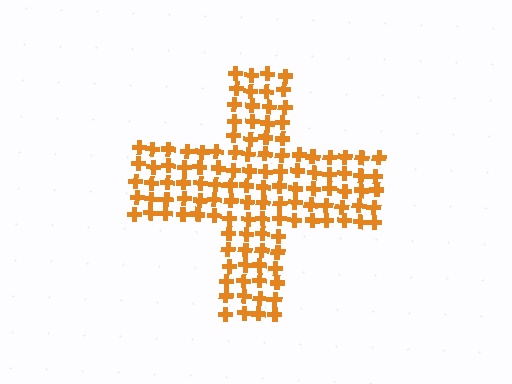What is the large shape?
The large shape is a cross.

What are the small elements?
The small elements are crosses.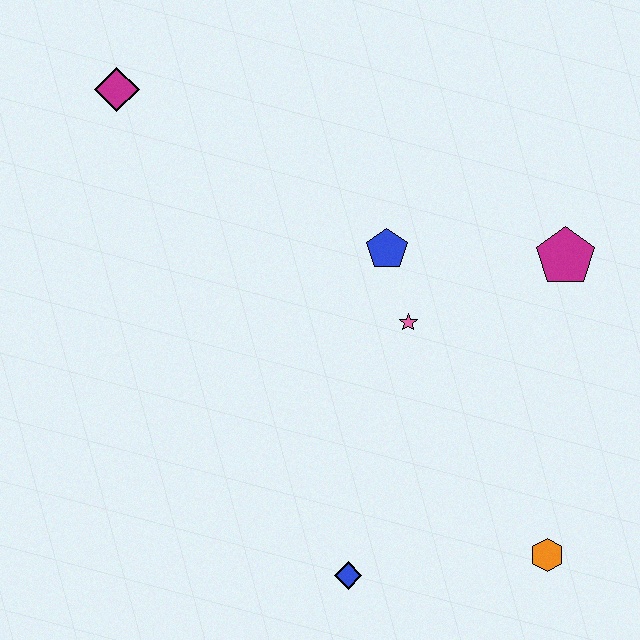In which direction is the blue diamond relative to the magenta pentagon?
The blue diamond is below the magenta pentagon.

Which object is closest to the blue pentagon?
The pink star is closest to the blue pentagon.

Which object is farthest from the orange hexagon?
The magenta diamond is farthest from the orange hexagon.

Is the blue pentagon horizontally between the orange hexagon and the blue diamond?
Yes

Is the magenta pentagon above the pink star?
Yes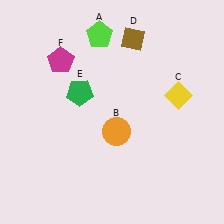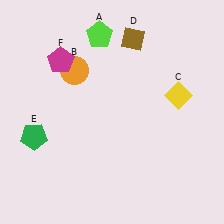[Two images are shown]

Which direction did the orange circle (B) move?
The orange circle (B) moved up.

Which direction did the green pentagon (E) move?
The green pentagon (E) moved left.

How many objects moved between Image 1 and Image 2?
2 objects moved between the two images.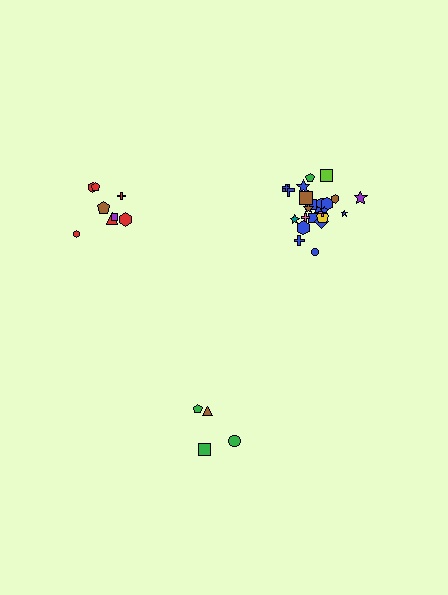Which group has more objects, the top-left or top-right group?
The top-right group.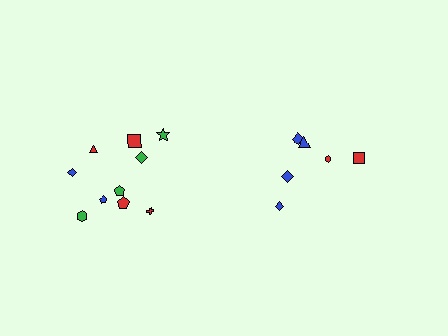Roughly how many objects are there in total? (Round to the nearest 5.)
Roughly 15 objects in total.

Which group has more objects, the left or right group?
The left group.